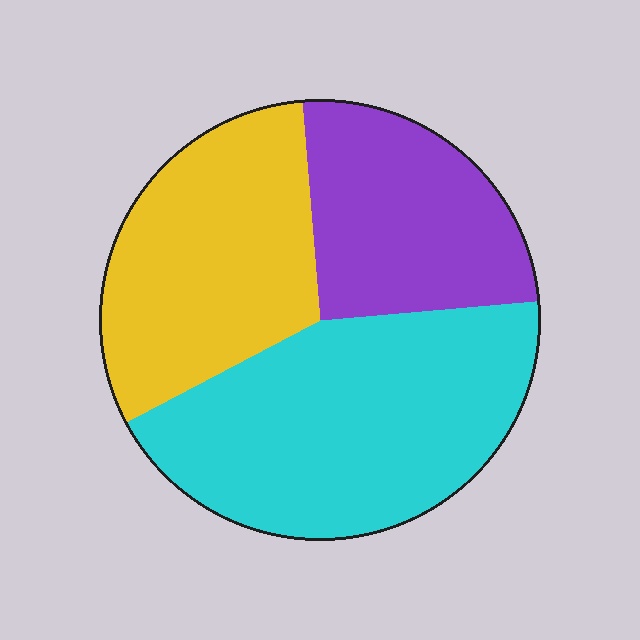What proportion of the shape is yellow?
Yellow covers 32% of the shape.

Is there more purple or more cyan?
Cyan.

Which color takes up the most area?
Cyan, at roughly 45%.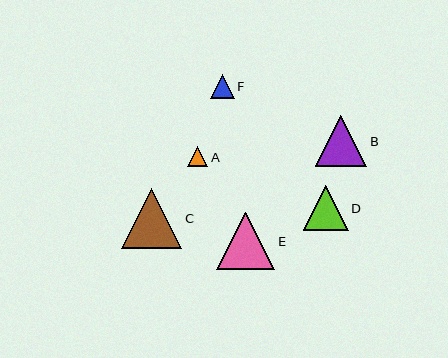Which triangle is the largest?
Triangle C is the largest with a size of approximately 60 pixels.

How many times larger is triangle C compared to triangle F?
Triangle C is approximately 2.6 times the size of triangle F.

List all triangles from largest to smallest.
From largest to smallest: C, E, B, D, F, A.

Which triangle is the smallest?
Triangle A is the smallest with a size of approximately 21 pixels.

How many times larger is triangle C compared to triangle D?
Triangle C is approximately 1.3 times the size of triangle D.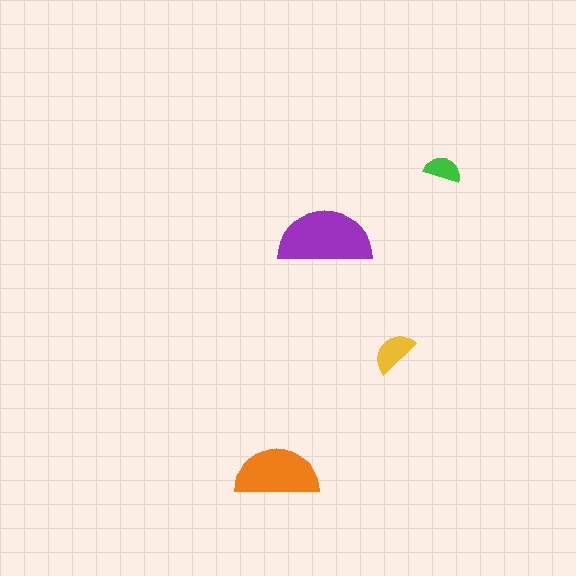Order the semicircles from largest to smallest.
the purple one, the orange one, the yellow one, the green one.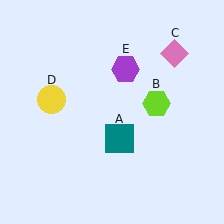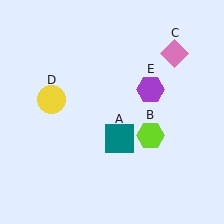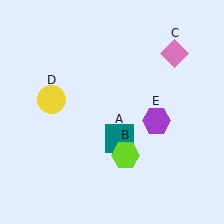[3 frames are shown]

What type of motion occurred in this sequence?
The lime hexagon (object B), purple hexagon (object E) rotated clockwise around the center of the scene.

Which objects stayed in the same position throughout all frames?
Teal square (object A) and pink diamond (object C) and yellow circle (object D) remained stationary.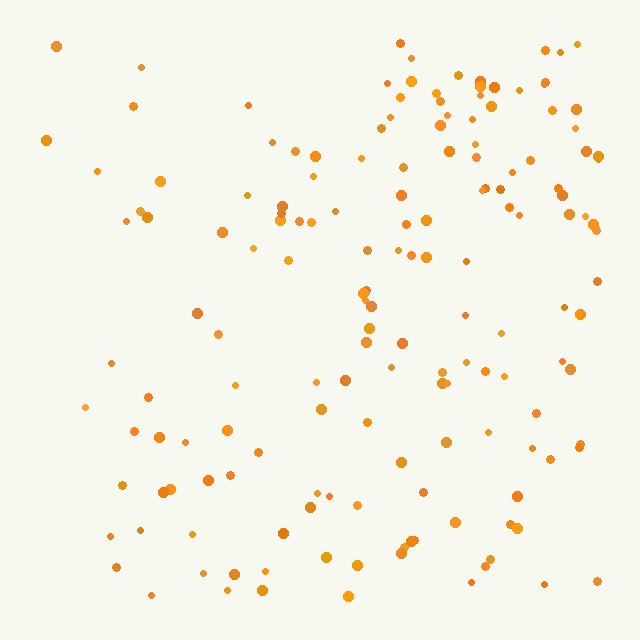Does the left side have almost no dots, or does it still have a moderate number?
Still a moderate number, just noticeably fewer than the right.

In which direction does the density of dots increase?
From left to right, with the right side densest.